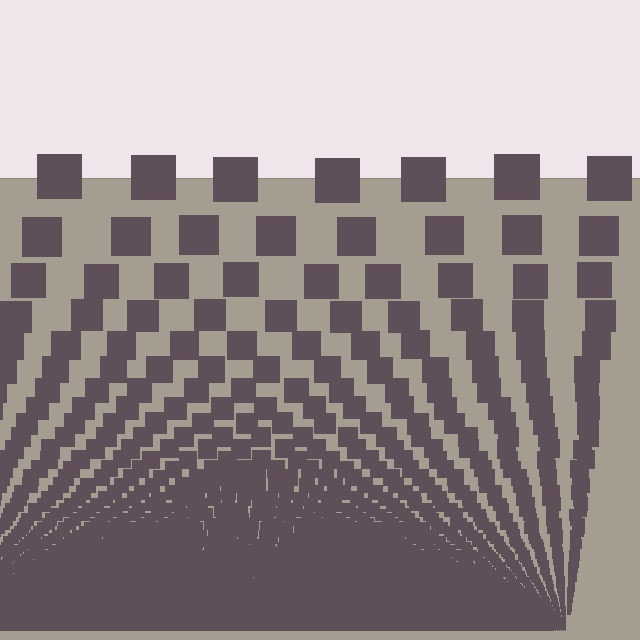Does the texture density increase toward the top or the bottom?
Density increases toward the bottom.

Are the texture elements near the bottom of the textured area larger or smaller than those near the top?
Smaller. The gradient is inverted — elements near the bottom are smaller and denser.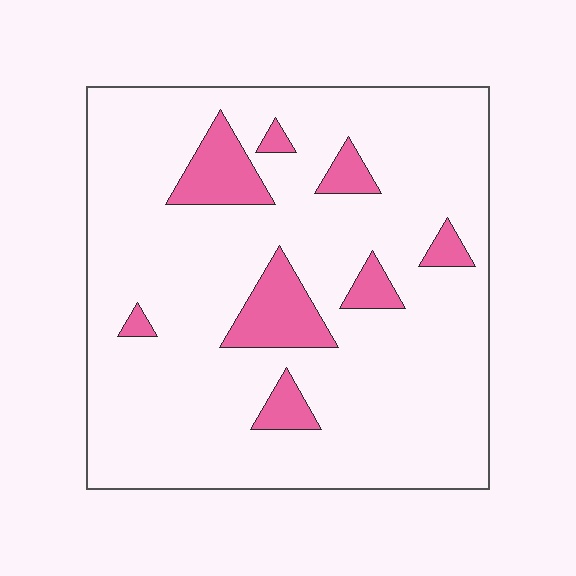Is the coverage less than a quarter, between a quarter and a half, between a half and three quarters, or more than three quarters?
Less than a quarter.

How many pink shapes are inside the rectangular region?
8.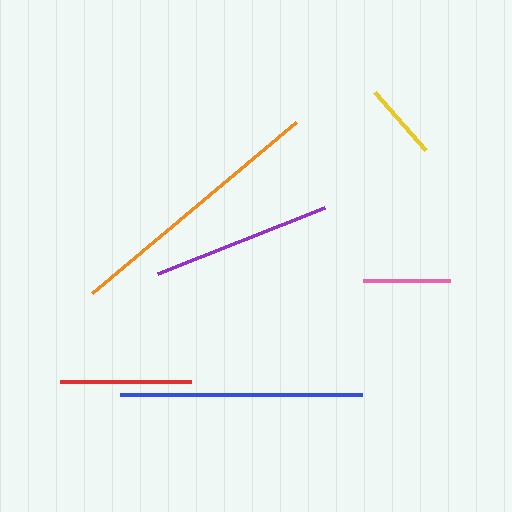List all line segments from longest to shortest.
From longest to shortest: orange, blue, purple, red, pink, yellow.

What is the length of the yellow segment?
The yellow segment is approximately 77 pixels long.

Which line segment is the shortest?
The yellow line is the shortest at approximately 77 pixels.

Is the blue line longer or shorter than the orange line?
The orange line is longer than the blue line.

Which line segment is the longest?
The orange line is the longest at approximately 267 pixels.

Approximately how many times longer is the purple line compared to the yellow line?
The purple line is approximately 2.3 times the length of the yellow line.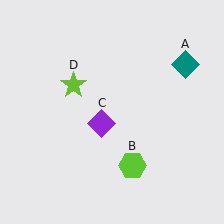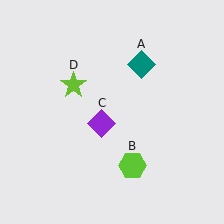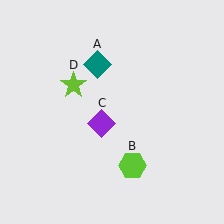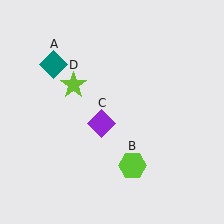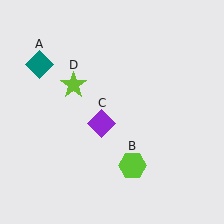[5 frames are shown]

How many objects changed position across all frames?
1 object changed position: teal diamond (object A).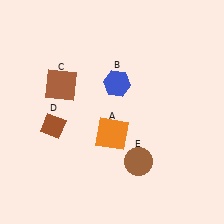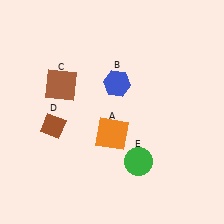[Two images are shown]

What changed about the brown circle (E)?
In Image 1, E is brown. In Image 2, it changed to green.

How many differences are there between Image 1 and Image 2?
There is 1 difference between the two images.